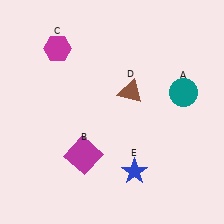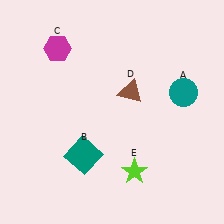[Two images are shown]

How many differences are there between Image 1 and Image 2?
There are 2 differences between the two images.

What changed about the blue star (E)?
In Image 1, E is blue. In Image 2, it changed to lime.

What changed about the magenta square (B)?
In Image 1, B is magenta. In Image 2, it changed to teal.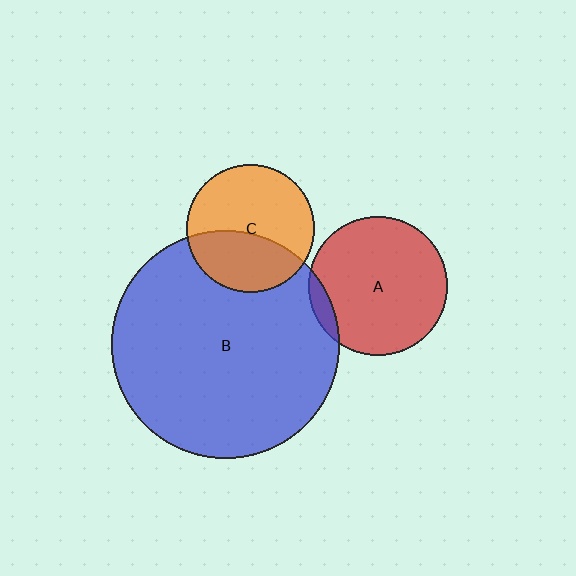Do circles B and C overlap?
Yes.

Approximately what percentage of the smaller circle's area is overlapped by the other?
Approximately 40%.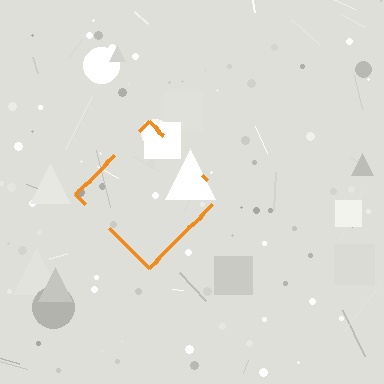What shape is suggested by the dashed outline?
The dashed outline suggests a diamond.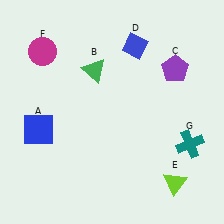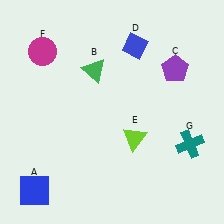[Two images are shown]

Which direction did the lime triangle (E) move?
The lime triangle (E) moved up.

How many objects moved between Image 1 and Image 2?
2 objects moved between the two images.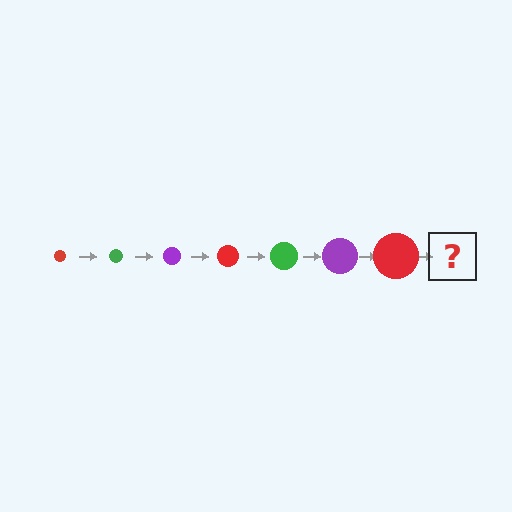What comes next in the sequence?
The next element should be a green circle, larger than the previous one.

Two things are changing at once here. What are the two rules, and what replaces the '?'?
The two rules are that the circle grows larger each step and the color cycles through red, green, and purple. The '?' should be a green circle, larger than the previous one.